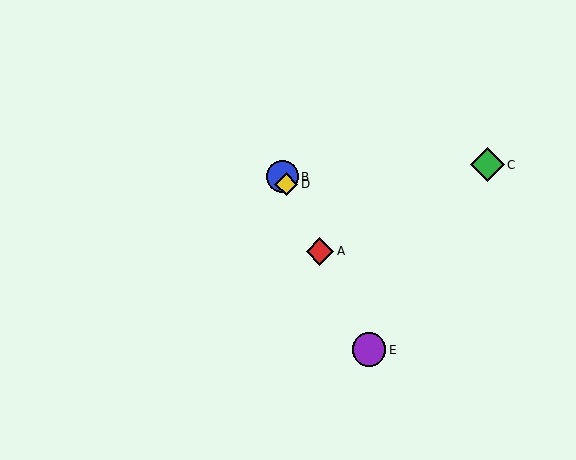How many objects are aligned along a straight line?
4 objects (A, B, D, E) are aligned along a straight line.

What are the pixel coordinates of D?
Object D is at (286, 184).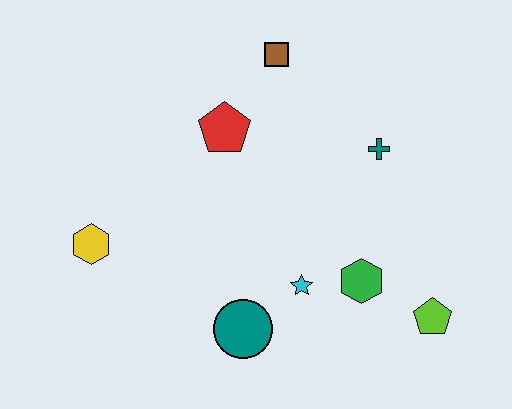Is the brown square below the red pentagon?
No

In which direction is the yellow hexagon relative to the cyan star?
The yellow hexagon is to the left of the cyan star.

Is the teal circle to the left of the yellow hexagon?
No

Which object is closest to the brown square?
The red pentagon is closest to the brown square.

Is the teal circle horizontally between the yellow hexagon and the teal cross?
Yes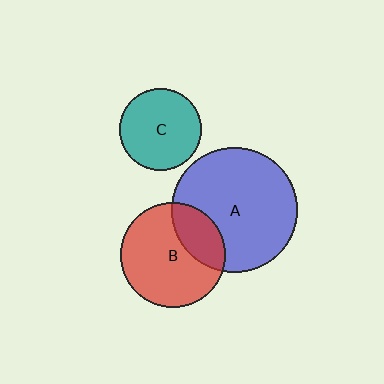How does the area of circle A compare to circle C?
Approximately 2.3 times.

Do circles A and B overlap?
Yes.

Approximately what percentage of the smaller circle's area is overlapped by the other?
Approximately 25%.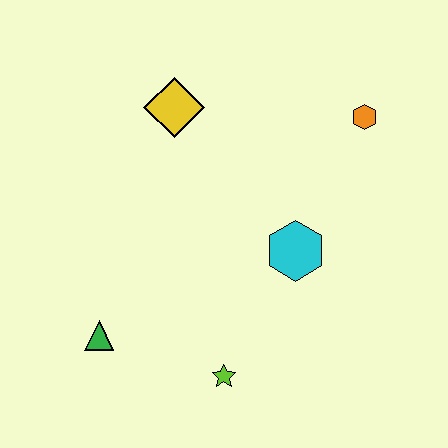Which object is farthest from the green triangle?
The orange hexagon is farthest from the green triangle.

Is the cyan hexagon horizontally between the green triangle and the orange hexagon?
Yes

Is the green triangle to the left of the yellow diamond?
Yes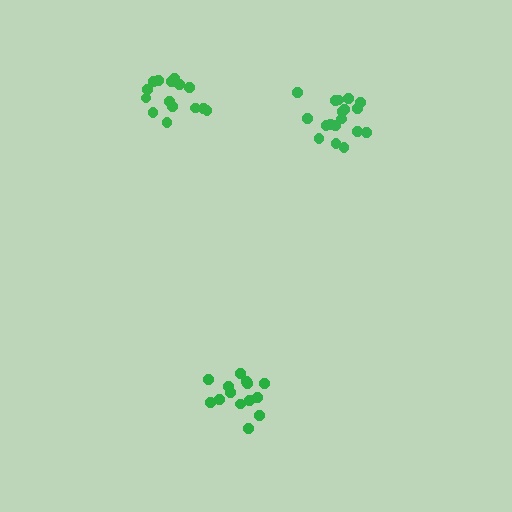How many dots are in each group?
Group 1: 15 dots, Group 2: 18 dots, Group 3: 15 dots (48 total).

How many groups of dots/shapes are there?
There are 3 groups.